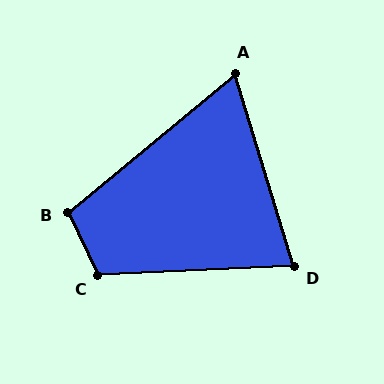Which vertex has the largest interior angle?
C, at approximately 113 degrees.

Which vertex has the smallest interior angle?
A, at approximately 67 degrees.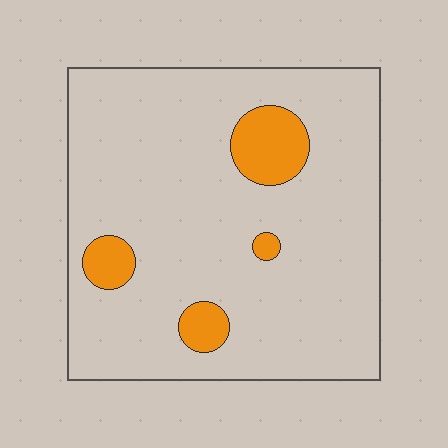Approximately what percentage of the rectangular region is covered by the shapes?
Approximately 10%.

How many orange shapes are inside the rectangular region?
4.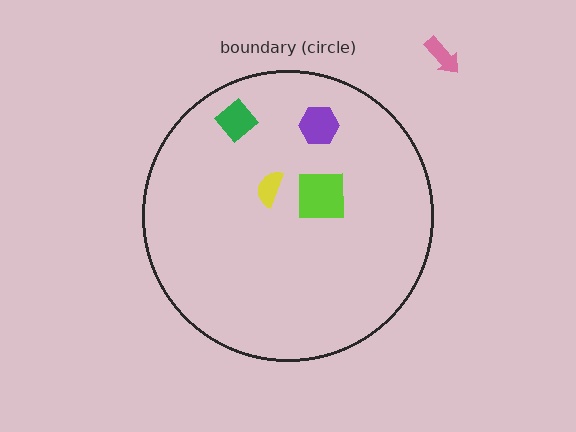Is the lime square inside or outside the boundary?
Inside.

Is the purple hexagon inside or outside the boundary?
Inside.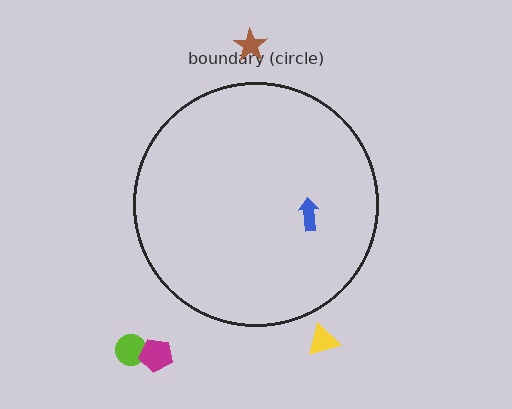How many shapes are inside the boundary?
1 inside, 4 outside.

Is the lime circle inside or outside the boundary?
Outside.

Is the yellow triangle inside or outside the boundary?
Outside.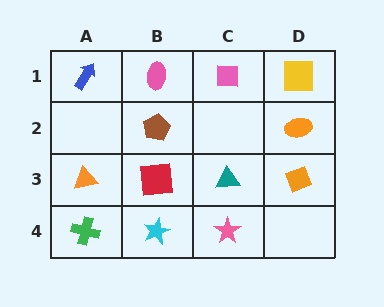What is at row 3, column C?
A teal triangle.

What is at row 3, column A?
An orange triangle.